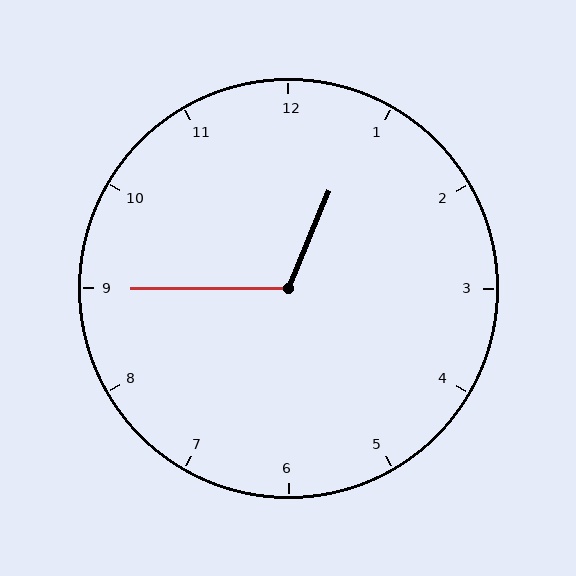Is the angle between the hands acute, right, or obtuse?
It is obtuse.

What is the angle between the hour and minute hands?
Approximately 112 degrees.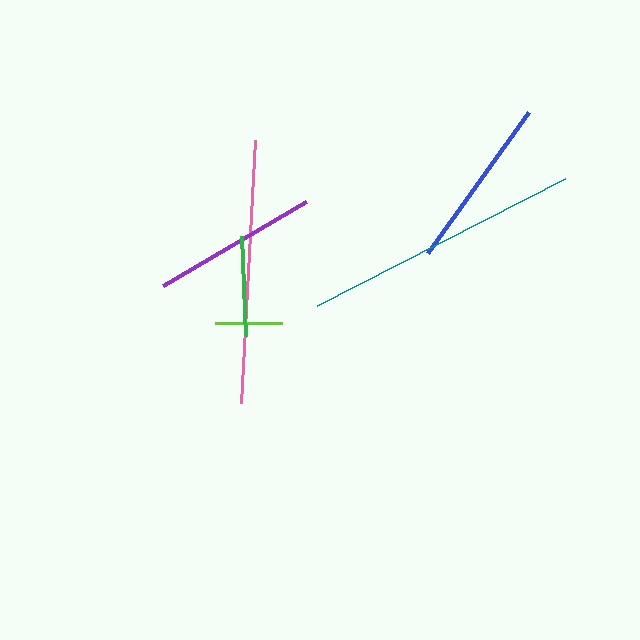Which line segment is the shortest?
The lime line is the shortest at approximately 67 pixels.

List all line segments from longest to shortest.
From longest to shortest: teal, pink, blue, purple, green, lime.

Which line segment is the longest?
The teal line is the longest at approximately 278 pixels.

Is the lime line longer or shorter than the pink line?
The pink line is longer than the lime line.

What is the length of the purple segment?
The purple segment is approximately 166 pixels long.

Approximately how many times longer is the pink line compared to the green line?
The pink line is approximately 2.6 times the length of the green line.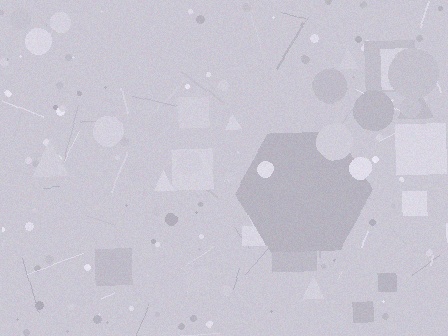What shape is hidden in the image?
A hexagon is hidden in the image.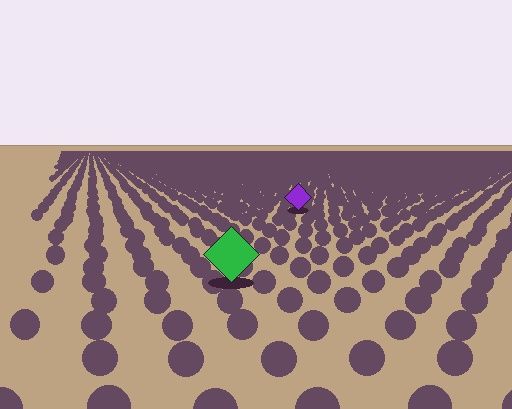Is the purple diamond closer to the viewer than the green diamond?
No. The green diamond is closer — you can tell from the texture gradient: the ground texture is coarser near it.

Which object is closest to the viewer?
The green diamond is closest. The texture marks near it are larger and more spread out.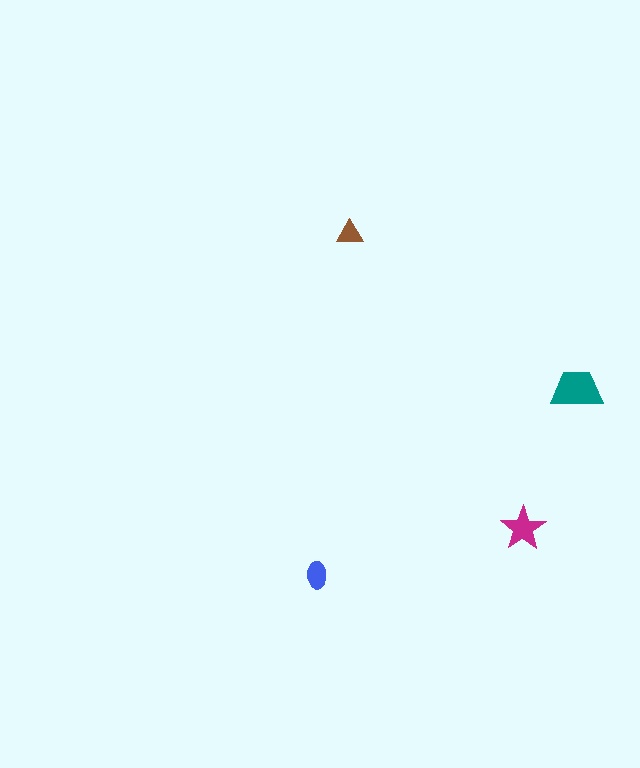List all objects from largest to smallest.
The teal trapezoid, the magenta star, the blue ellipse, the brown triangle.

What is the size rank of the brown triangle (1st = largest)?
4th.